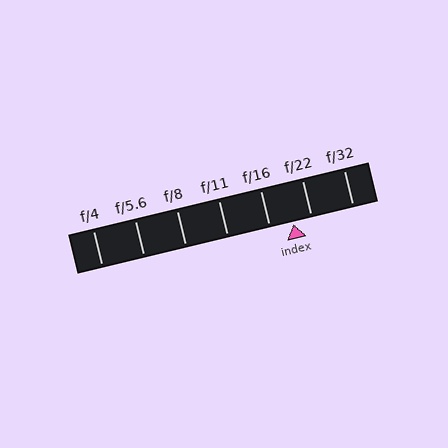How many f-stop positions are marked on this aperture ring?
There are 7 f-stop positions marked.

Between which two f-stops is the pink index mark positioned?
The index mark is between f/16 and f/22.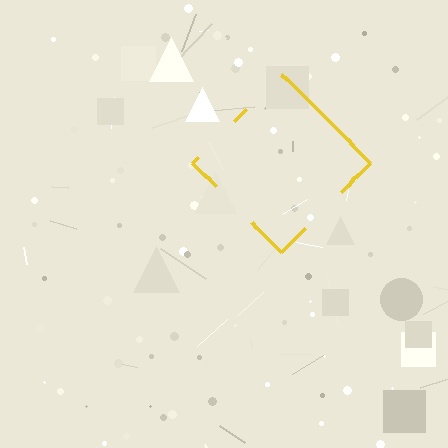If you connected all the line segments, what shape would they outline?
They would outline a diamond.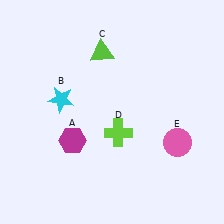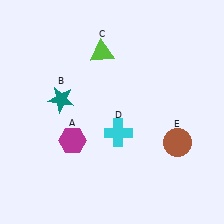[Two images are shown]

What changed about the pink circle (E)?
In Image 1, E is pink. In Image 2, it changed to brown.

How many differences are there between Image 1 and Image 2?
There are 3 differences between the two images.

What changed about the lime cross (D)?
In Image 1, D is lime. In Image 2, it changed to cyan.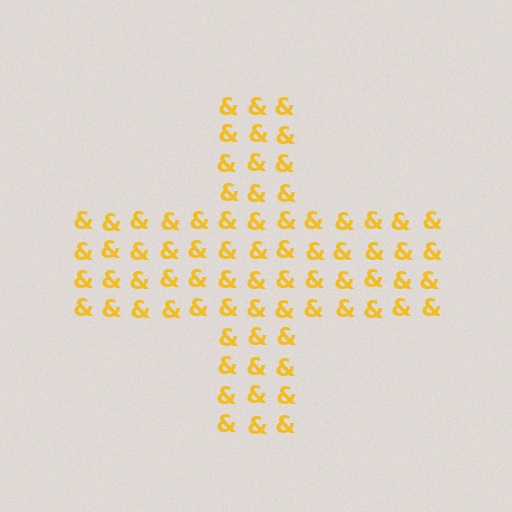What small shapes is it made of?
It is made of small ampersands.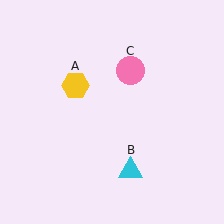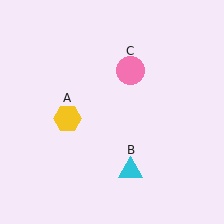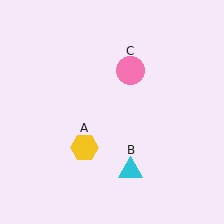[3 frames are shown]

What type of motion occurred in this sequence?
The yellow hexagon (object A) rotated counterclockwise around the center of the scene.